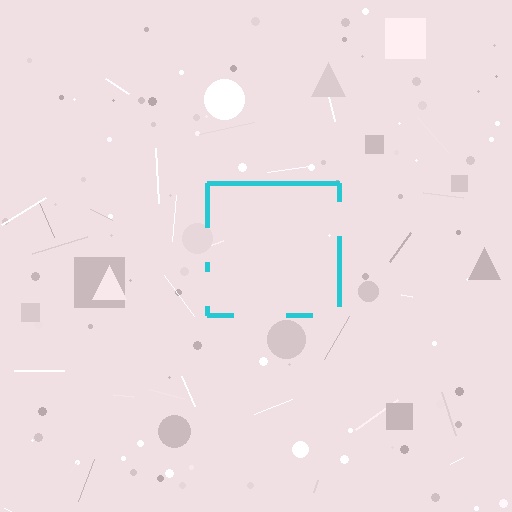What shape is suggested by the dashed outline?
The dashed outline suggests a square.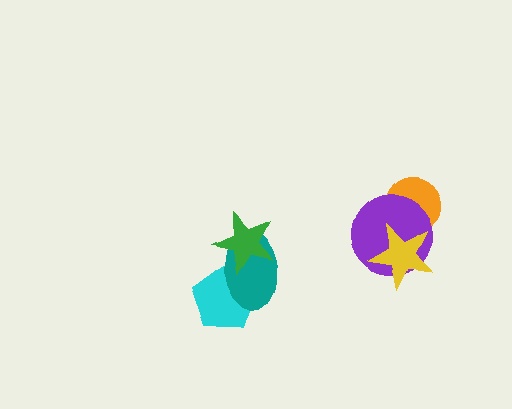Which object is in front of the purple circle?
The yellow star is in front of the purple circle.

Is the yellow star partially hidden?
No, no other shape covers it.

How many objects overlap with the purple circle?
2 objects overlap with the purple circle.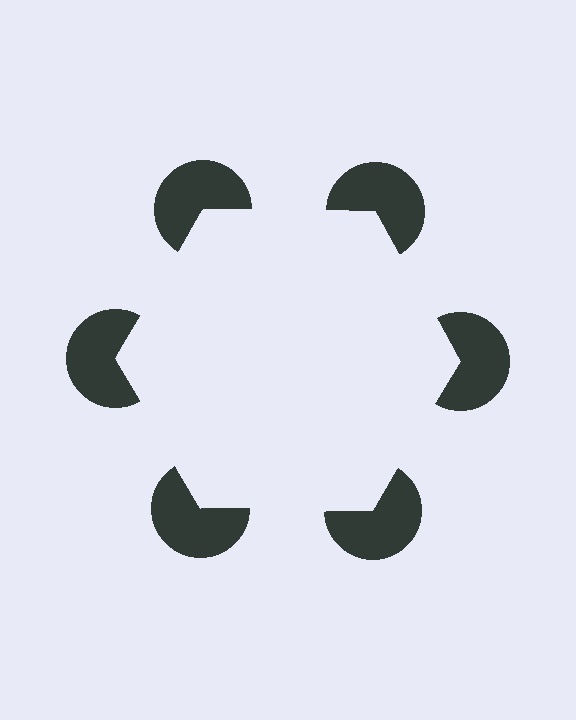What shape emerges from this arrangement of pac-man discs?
An illusory hexagon — its edges are inferred from the aligned wedge cuts in the pac-man discs, not physically drawn.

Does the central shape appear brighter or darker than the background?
It typically appears slightly brighter than the background, even though no actual brightness change is drawn.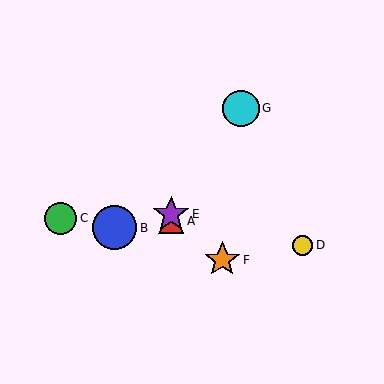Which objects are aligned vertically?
Objects A, E are aligned vertically.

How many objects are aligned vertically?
2 objects (A, E) are aligned vertically.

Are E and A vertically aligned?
Yes, both are at x≈171.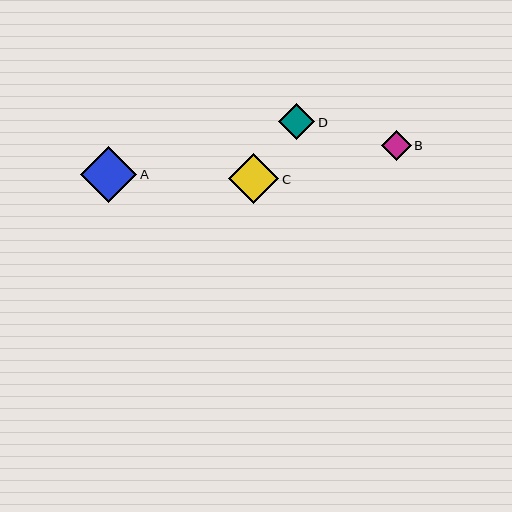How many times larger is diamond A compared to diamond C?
Diamond A is approximately 1.1 times the size of diamond C.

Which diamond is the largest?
Diamond A is the largest with a size of approximately 56 pixels.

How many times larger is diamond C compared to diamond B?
Diamond C is approximately 1.6 times the size of diamond B.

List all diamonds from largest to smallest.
From largest to smallest: A, C, D, B.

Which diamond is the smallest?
Diamond B is the smallest with a size of approximately 30 pixels.